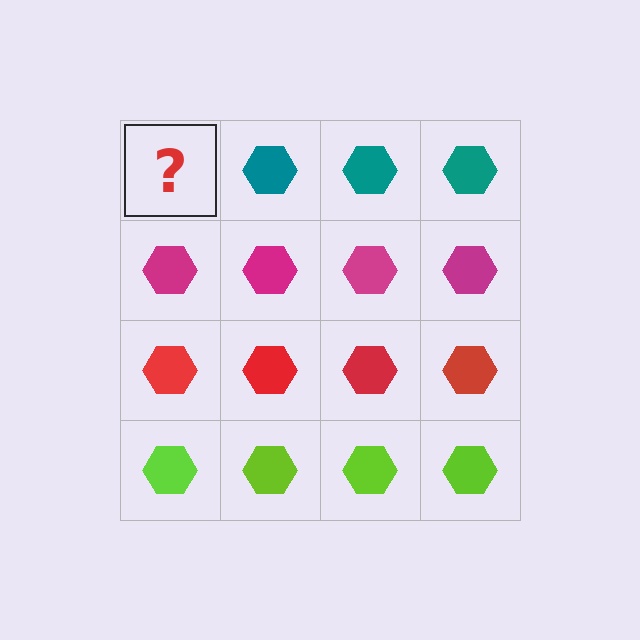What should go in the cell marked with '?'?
The missing cell should contain a teal hexagon.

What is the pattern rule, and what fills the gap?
The rule is that each row has a consistent color. The gap should be filled with a teal hexagon.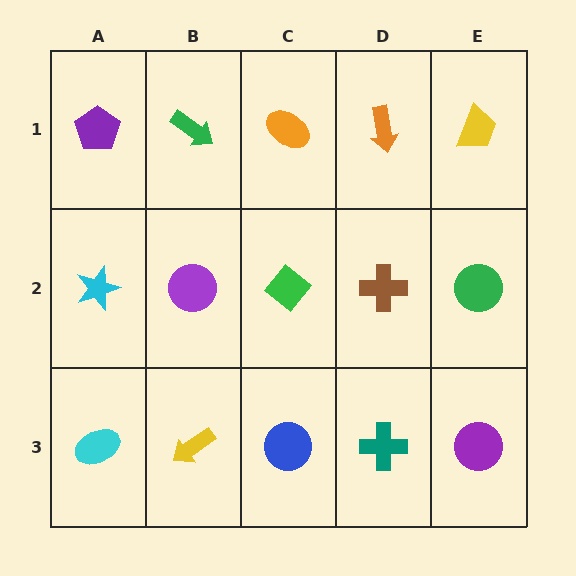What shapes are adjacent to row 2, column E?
A yellow trapezoid (row 1, column E), a purple circle (row 3, column E), a brown cross (row 2, column D).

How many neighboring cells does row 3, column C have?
3.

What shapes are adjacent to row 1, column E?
A green circle (row 2, column E), an orange arrow (row 1, column D).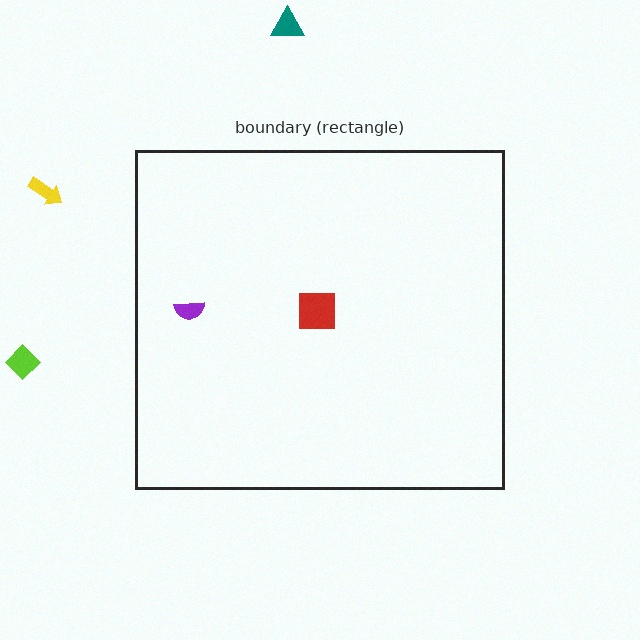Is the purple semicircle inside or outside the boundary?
Inside.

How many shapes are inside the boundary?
2 inside, 3 outside.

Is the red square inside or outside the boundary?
Inside.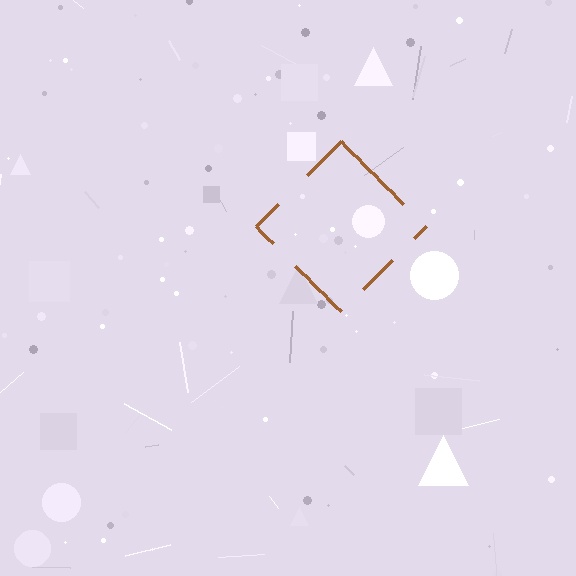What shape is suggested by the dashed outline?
The dashed outline suggests a diamond.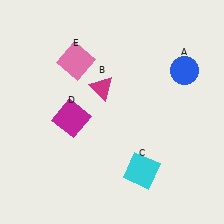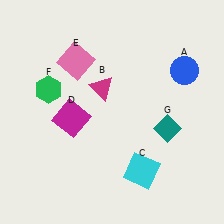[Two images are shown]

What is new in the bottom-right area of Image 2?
A teal diamond (G) was added in the bottom-right area of Image 2.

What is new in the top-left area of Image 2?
A green hexagon (F) was added in the top-left area of Image 2.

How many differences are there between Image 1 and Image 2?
There are 2 differences between the two images.